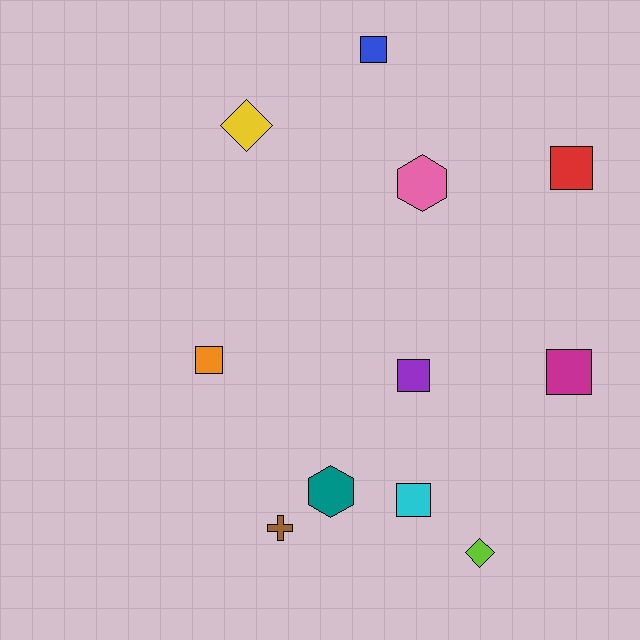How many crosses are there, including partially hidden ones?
There is 1 cross.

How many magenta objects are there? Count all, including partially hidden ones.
There is 1 magenta object.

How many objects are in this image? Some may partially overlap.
There are 11 objects.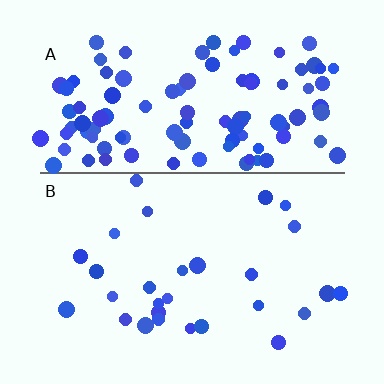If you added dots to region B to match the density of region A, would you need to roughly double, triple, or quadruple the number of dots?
Approximately quadruple.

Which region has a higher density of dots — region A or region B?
A (the top).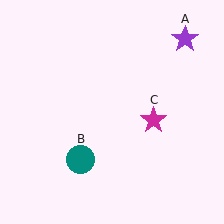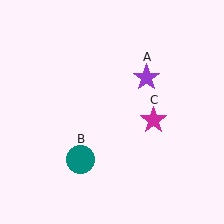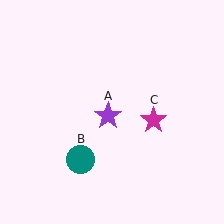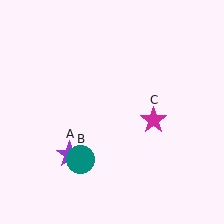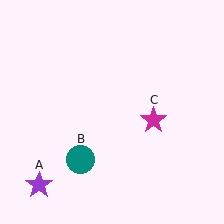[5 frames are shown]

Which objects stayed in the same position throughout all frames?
Teal circle (object B) and magenta star (object C) remained stationary.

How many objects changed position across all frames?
1 object changed position: purple star (object A).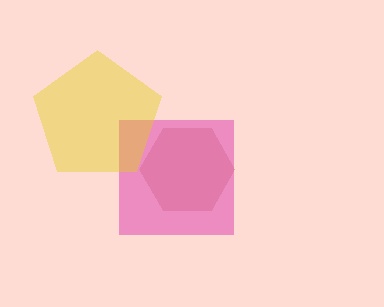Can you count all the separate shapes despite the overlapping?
Yes, there are 3 separate shapes.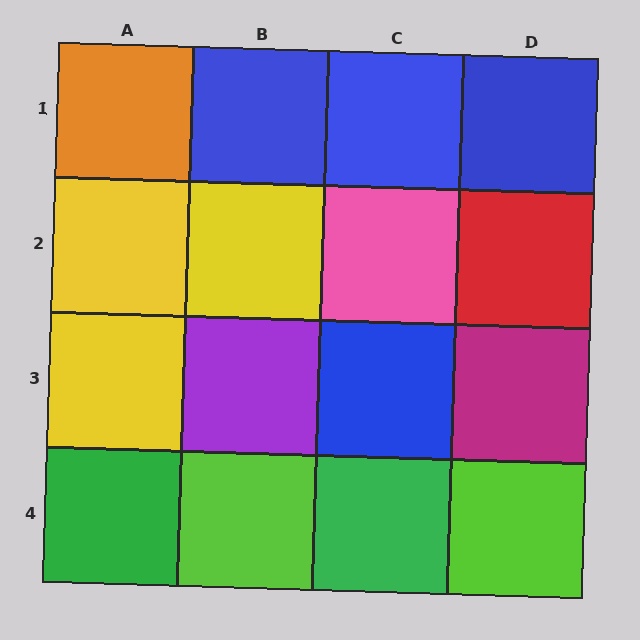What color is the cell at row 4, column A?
Green.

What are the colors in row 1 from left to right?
Orange, blue, blue, blue.